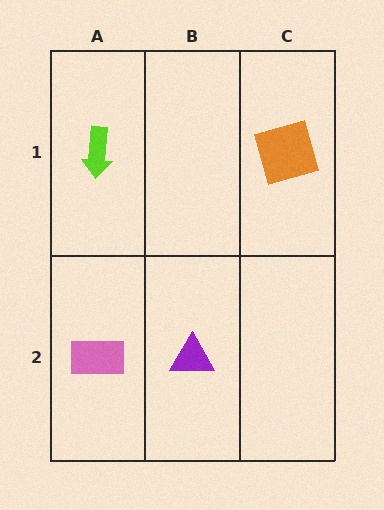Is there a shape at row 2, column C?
No, that cell is empty.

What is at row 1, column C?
An orange square.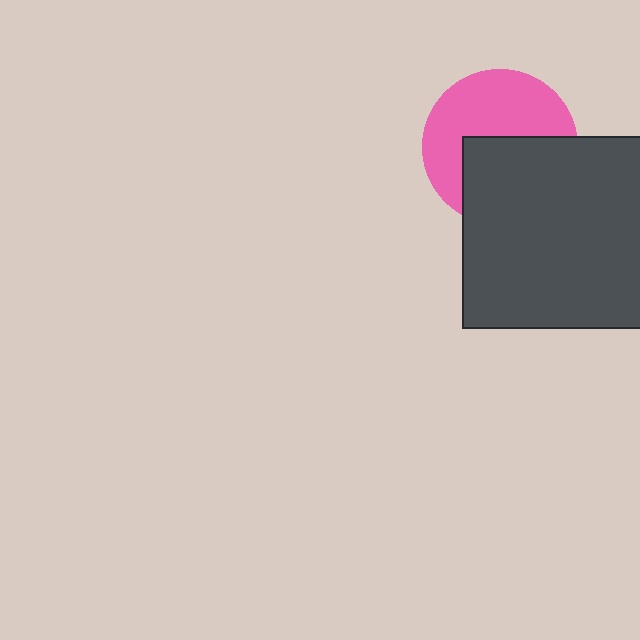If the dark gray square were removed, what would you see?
You would see the complete pink circle.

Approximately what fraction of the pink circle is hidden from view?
Roughly 47% of the pink circle is hidden behind the dark gray square.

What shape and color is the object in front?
The object in front is a dark gray square.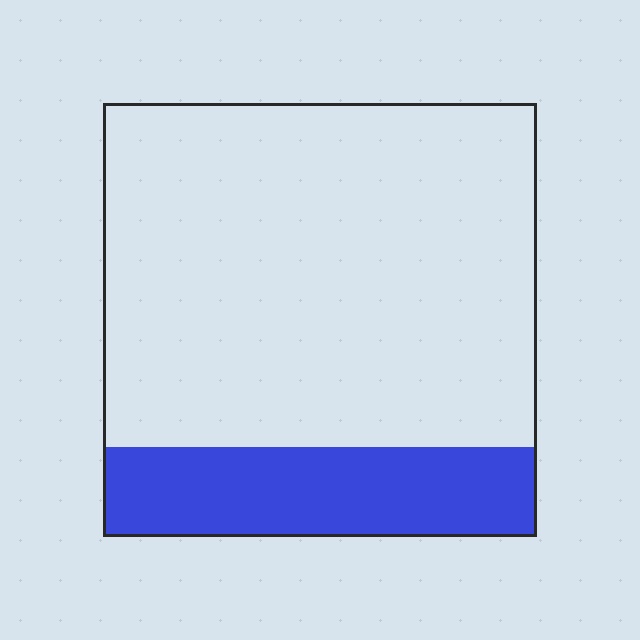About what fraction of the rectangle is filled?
About one fifth (1/5).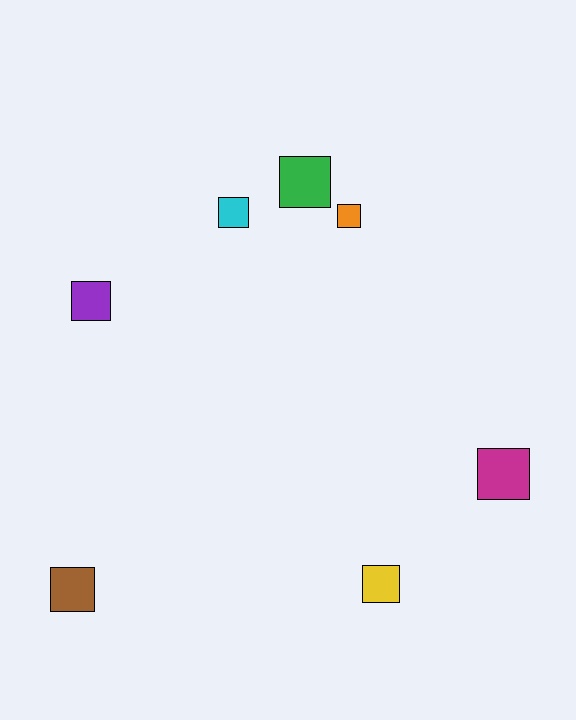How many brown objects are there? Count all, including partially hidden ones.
There is 1 brown object.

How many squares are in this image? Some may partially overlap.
There are 7 squares.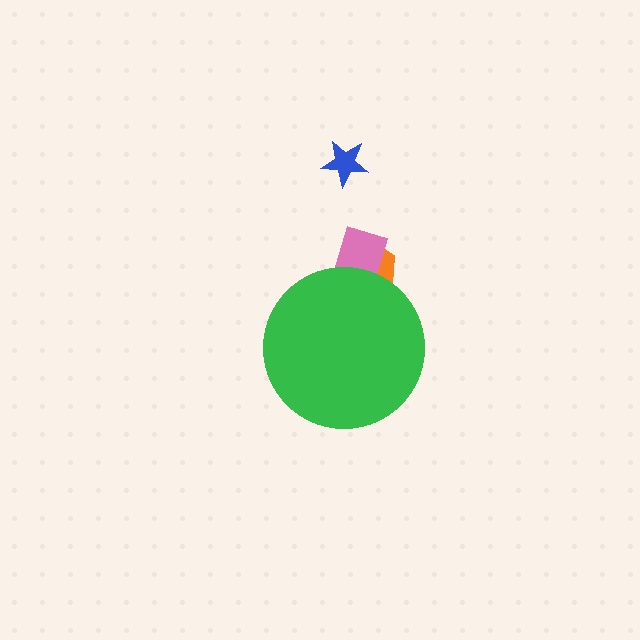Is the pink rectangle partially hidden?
Yes, the pink rectangle is partially hidden behind the green circle.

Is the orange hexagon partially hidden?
Yes, the orange hexagon is partially hidden behind the green circle.